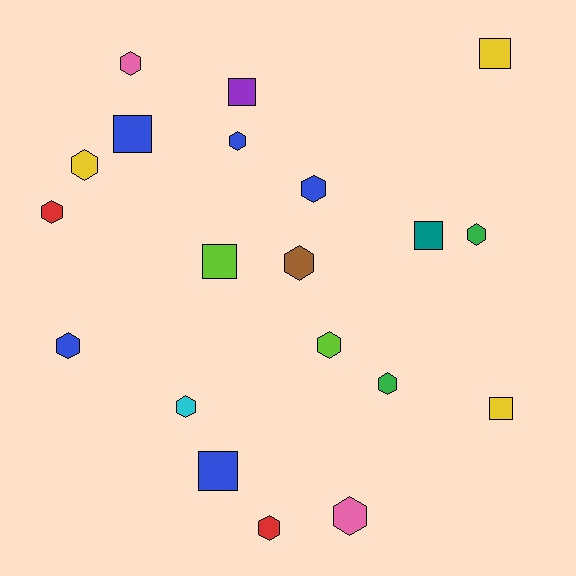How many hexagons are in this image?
There are 13 hexagons.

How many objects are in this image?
There are 20 objects.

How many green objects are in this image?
There are 2 green objects.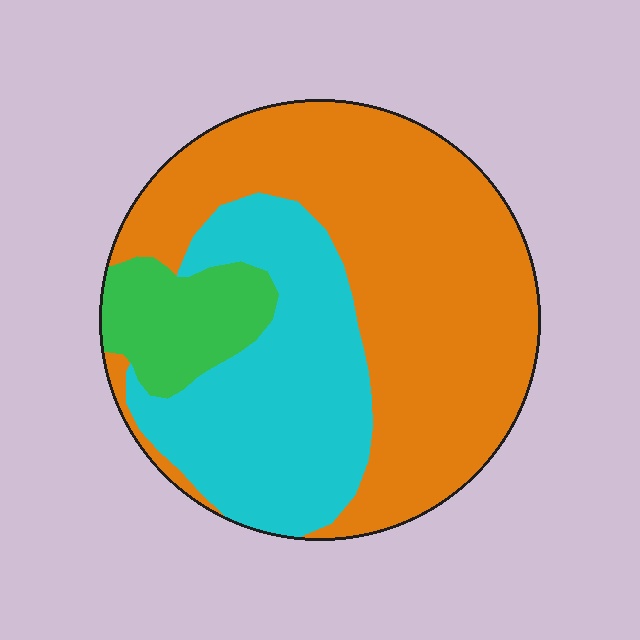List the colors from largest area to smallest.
From largest to smallest: orange, cyan, green.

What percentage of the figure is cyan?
Cyan covers around 30% of the figure.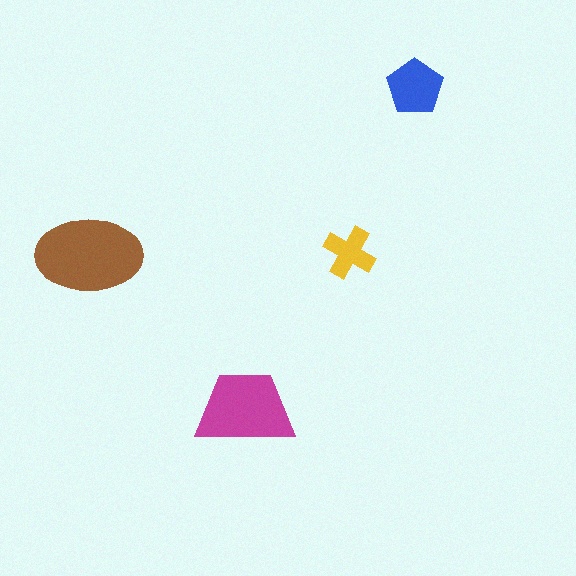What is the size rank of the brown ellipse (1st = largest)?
1st.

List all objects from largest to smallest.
The brown ellipse, the magenta trapezoid, the blue pentagon, the yellow cross.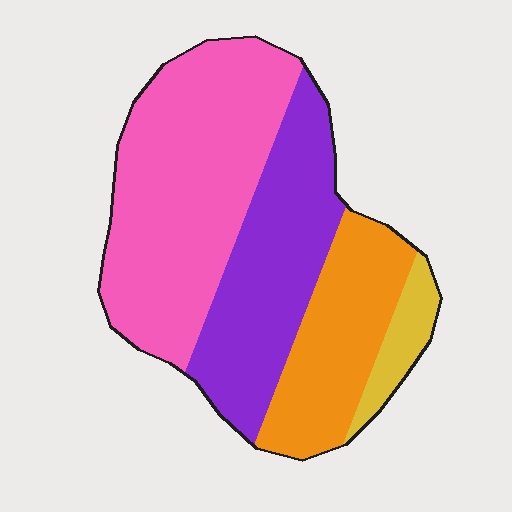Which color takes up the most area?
Pink, at roughly 45%.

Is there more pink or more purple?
Pink.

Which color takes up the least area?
Yellow, at roughly 5%.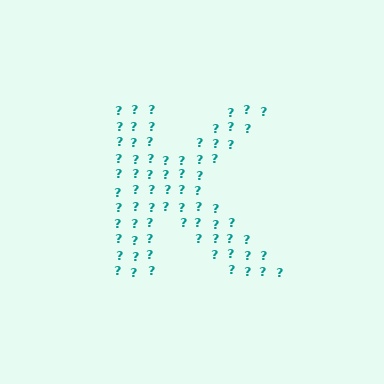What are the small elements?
The small elements are question marks.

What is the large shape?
The large shape is the letter K.